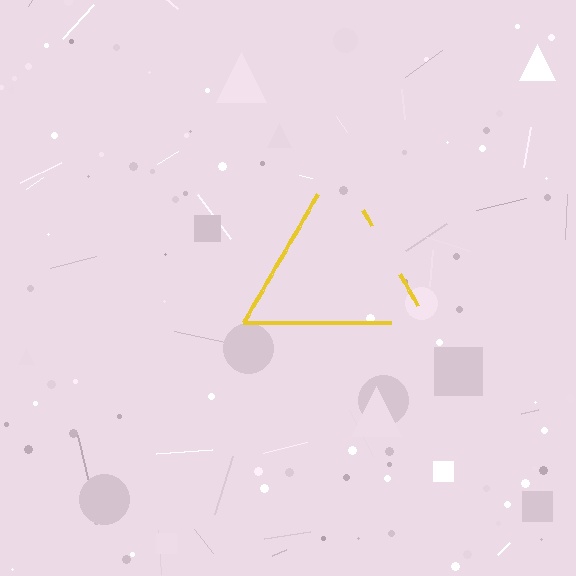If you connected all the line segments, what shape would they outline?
They would outline a triangle.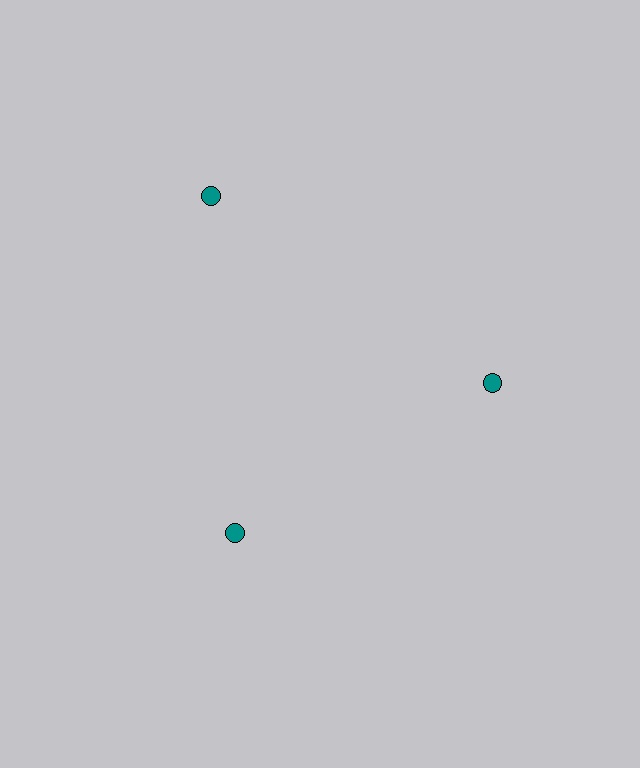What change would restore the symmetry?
The symmetry would be restored by moving it inward, back onto the ring so that all 3 circles sit at equal angles and equal distance from the center.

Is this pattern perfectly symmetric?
No. The 3 teal circles are arranged in a ring, but one element near the 11 o'clock position is pushed outward from the center, breaking the 3-fold rotational symmetry.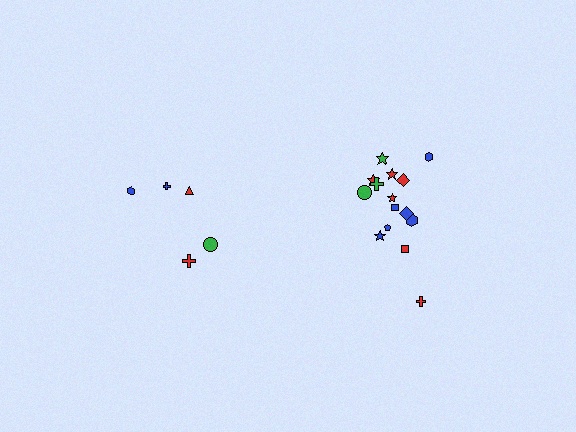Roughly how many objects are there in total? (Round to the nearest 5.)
Roughly 20 objects in total.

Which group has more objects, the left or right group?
The right group.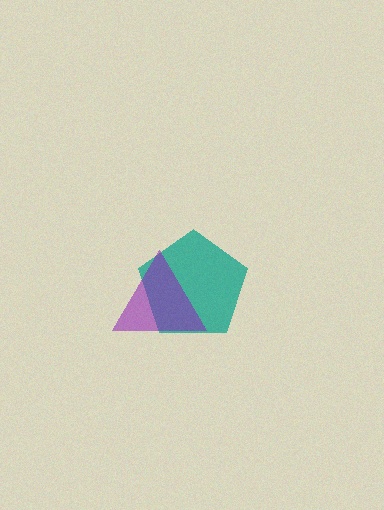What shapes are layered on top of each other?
The layered shapes are: a teal pentagon, a purple triangle.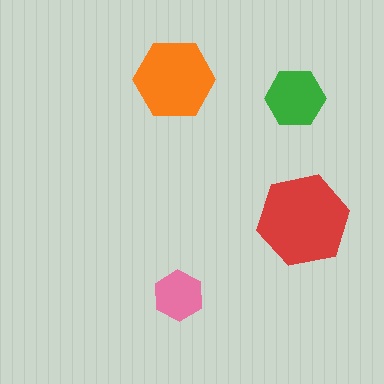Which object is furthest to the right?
The red hexagon is rightmost.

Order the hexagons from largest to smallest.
the red one, the orange one, the green one, the pink one.